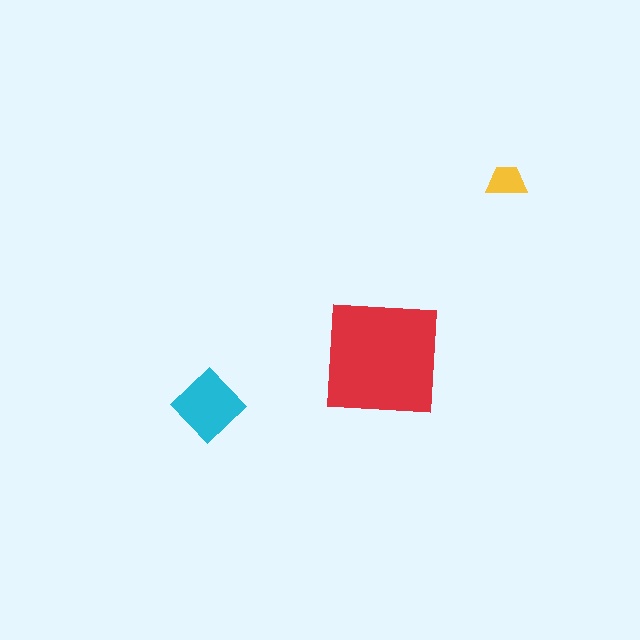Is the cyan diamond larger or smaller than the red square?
Smaller.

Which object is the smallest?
The yellow trapezoid.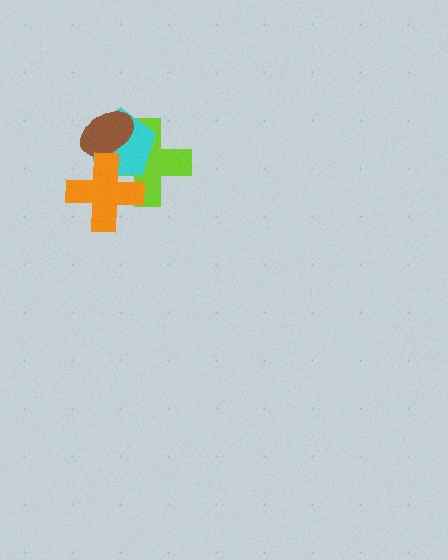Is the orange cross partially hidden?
No, no other shape covers it.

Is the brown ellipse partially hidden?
Yes, it is partially covered by another shape.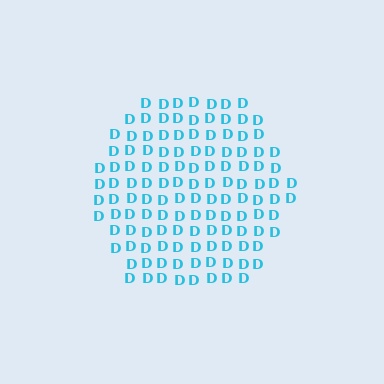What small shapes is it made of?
It is made of small letter D's.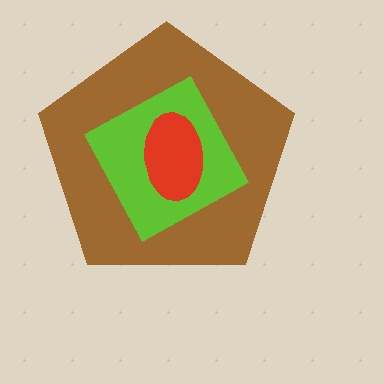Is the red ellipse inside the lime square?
Yes.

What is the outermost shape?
The brown pentagon.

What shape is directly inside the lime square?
The red ellipse.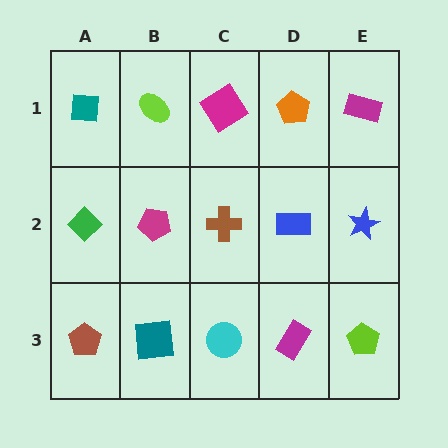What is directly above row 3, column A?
A green diamond.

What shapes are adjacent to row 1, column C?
A brown cross (row 2, column C), a lime ellipse (row 1, column B), an orange pentagon (row 1, column D).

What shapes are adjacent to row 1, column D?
A blue rectangle (row 2, column D), a magenta diamond (row 1, column C), a magenta rectangle (row 1, column E).